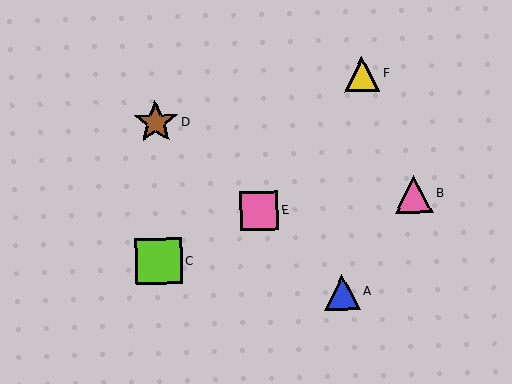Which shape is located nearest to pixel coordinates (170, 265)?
The lime square (labeled C) at (159, 261) is nearest to that location.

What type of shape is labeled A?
Shape A is a blue triangle.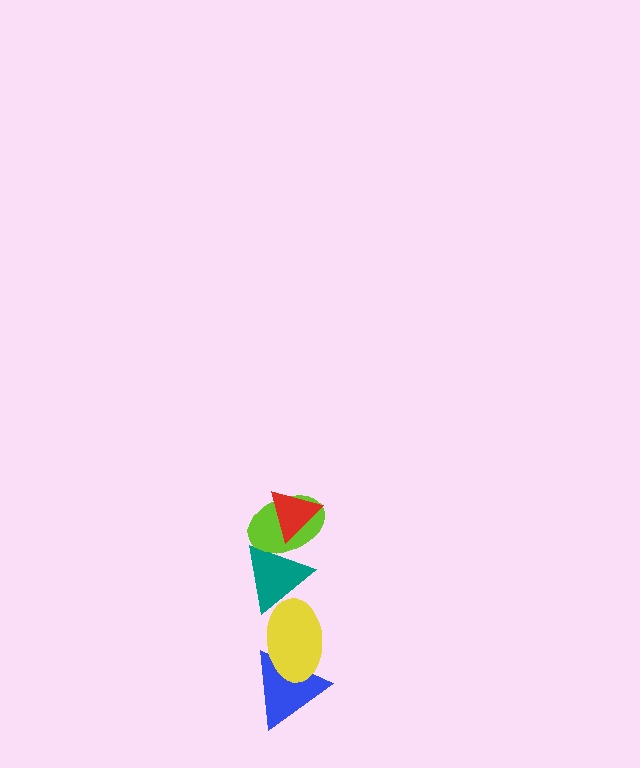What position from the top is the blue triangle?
The blue triangle is 5th from the top.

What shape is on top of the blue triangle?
The yellow ellipse is on top of the blue triangle.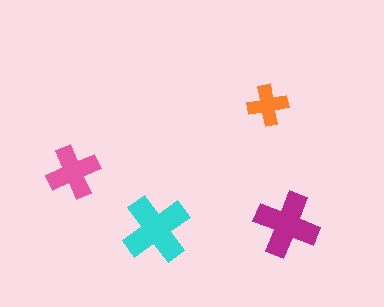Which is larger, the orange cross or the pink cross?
The pink one.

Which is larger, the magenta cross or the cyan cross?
The cyan one.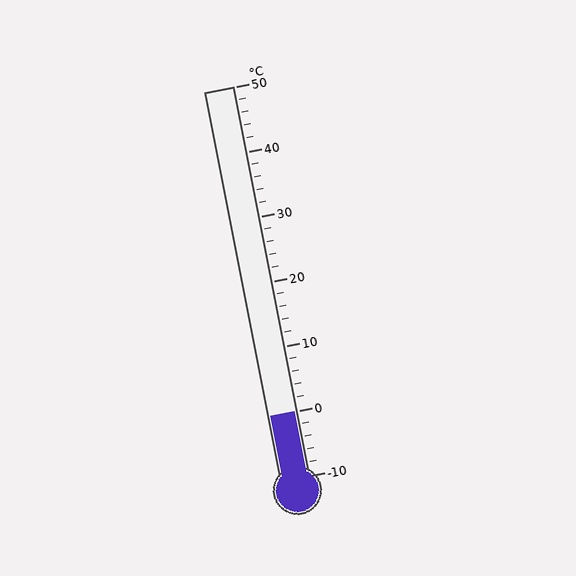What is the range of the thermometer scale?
The thermometer scale ranges from -10°C to 50°C.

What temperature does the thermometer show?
The thermometer shows approximately 0°C.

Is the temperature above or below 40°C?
The temperature is below 40°C.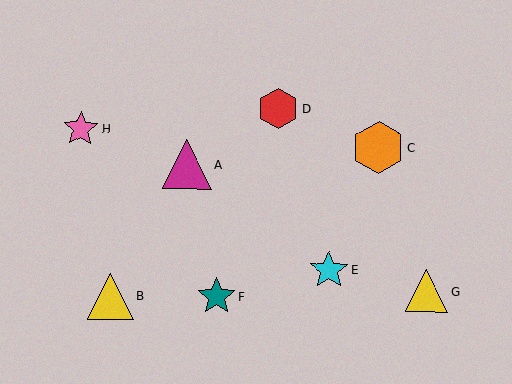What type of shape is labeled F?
Shape F is a teal star.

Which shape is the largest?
The orange hexagon (labeled C) is the largest.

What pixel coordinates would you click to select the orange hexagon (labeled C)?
Click at (379, 148) to select the orange hexagon C.